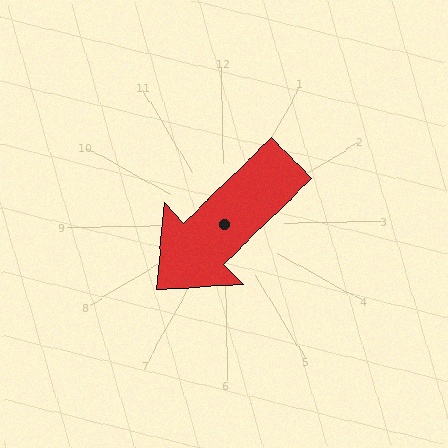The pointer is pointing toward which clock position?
Roughly 8 o'clock.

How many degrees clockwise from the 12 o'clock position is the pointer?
Approximately 227 degrees.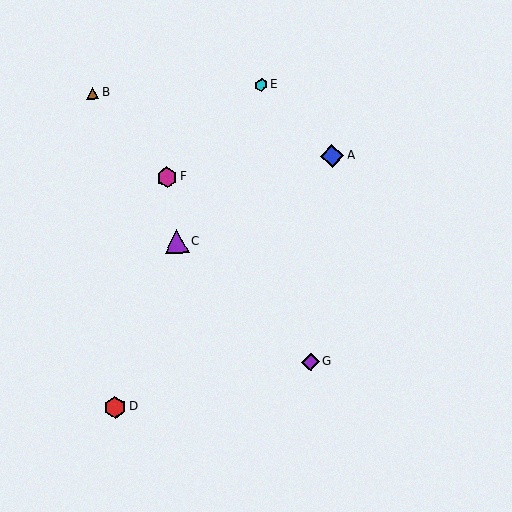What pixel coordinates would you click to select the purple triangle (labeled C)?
Click at (177, 241) to select the purple triangle C.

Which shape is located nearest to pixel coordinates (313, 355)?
The purple diamond (labeled G) at (310, 362) is nearest to that location.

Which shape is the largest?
The purple triangle (labeled C) is the largest.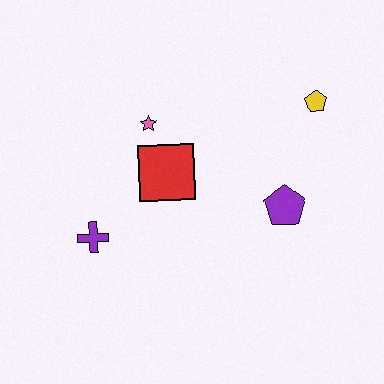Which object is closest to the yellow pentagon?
The purple pentagon is closest to the yellow pentagon.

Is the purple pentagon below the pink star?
Yes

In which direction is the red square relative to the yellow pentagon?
The red square is to the left of the yellow pentagon.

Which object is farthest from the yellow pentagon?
The purple cross is farthest from the yellow pentagon.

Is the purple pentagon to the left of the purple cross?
No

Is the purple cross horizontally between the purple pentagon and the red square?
No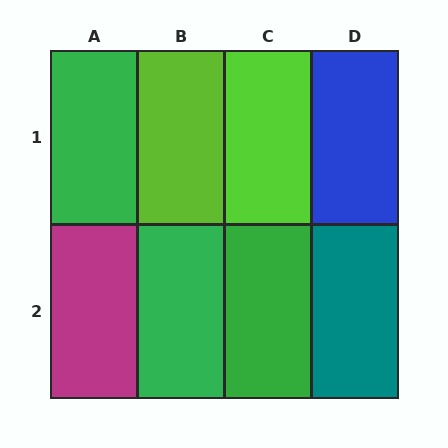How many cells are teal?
1 cell is teal.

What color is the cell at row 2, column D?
Teal.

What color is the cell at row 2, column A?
Magenta.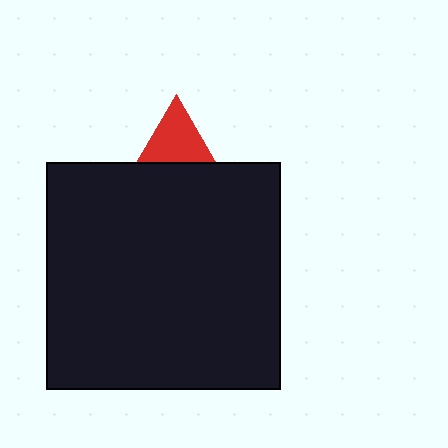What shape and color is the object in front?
The object in front is a black rectangle.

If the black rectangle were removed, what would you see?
You would see the complete red triangle.